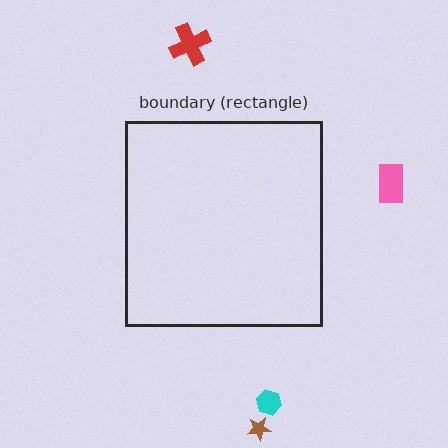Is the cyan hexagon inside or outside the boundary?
Outside.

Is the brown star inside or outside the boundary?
Outside.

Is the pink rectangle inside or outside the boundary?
Outside.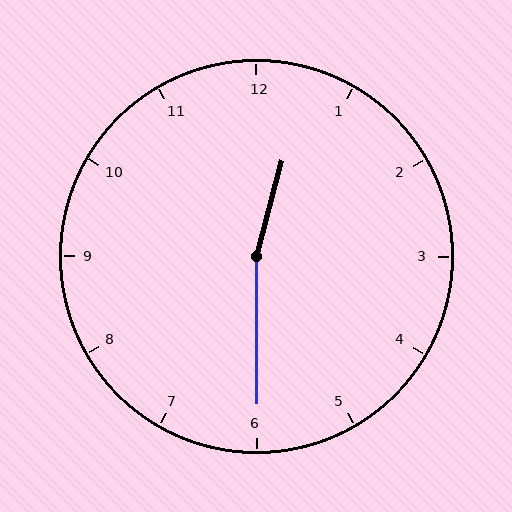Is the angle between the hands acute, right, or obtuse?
It is obtuse.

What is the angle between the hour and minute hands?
Approximately 165 degrees.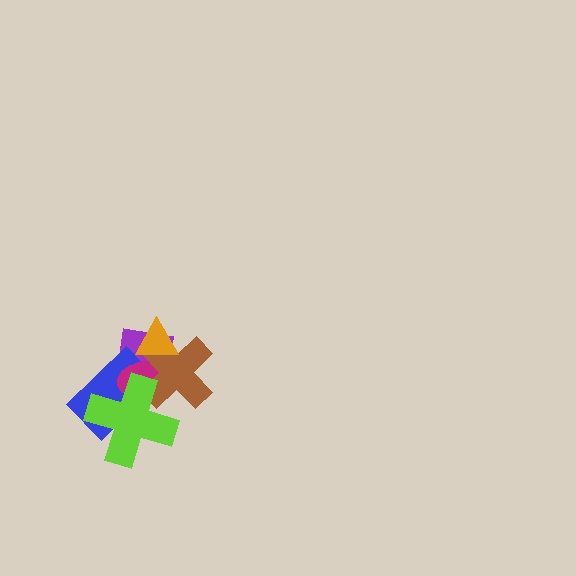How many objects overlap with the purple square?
5 objects overlap with the purple square.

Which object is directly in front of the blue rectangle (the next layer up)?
The magenta ellipse is directly in front of the blue rectangle.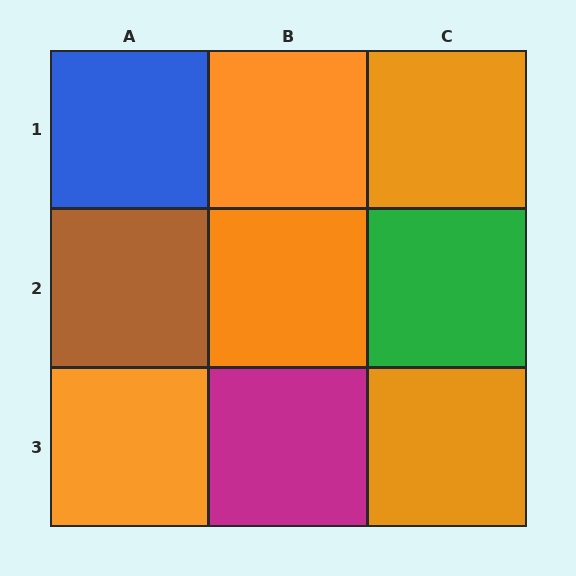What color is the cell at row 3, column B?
Magenta.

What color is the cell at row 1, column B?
Orange.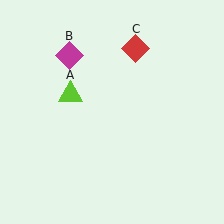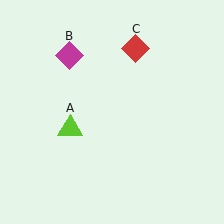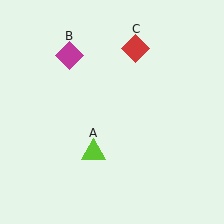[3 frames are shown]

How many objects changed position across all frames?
1 object changed position: lime triangle (object A).